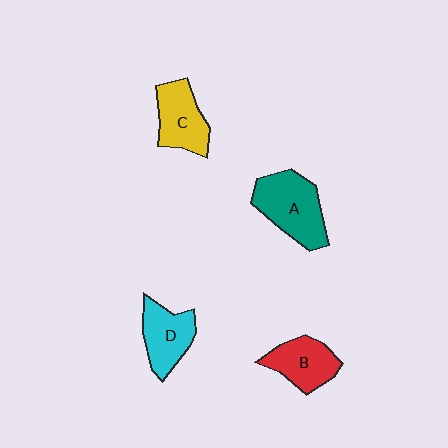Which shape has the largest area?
Shape A (teal).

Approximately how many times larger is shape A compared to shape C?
Approximately 1.3 times.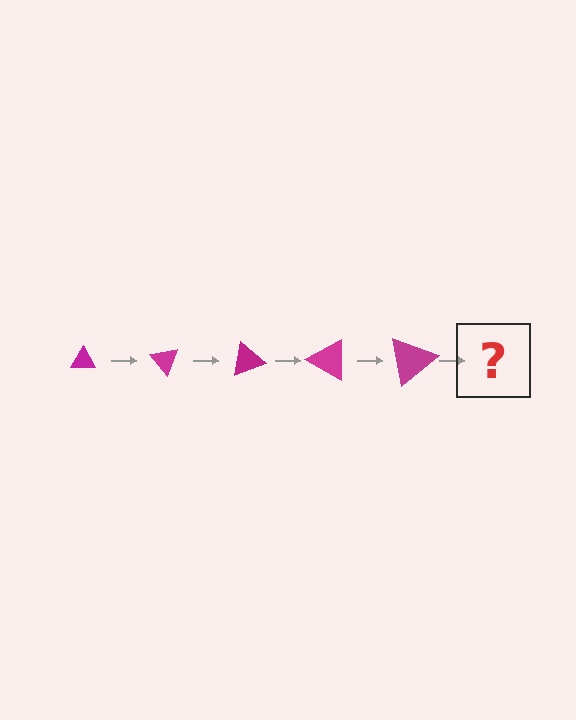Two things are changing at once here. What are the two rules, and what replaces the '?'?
The two rules are that the triangle grows larger each step and it rotates 50 degrees each step. The '?' should be a triangle, larger than the previous one and rotated 250 degrees from the start.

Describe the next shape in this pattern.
It should be a triangle, larger than the previous one and rotated 250 degrees from the start.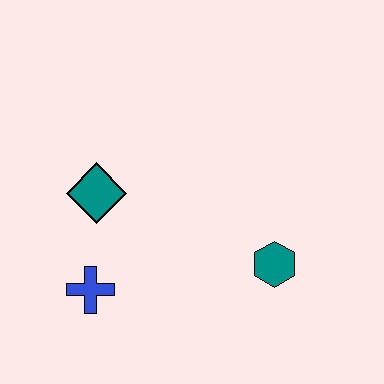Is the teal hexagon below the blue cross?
No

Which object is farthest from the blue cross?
The teal hexagon is farthest from the blue cross.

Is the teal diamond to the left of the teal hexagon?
Yes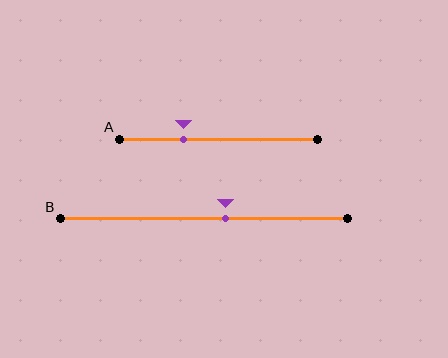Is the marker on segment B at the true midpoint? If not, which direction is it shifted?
No, the marker on segment B is shifted to the right by about 8% of the segment length.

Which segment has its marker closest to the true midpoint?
Segment B has its marker closest to the true midpoint.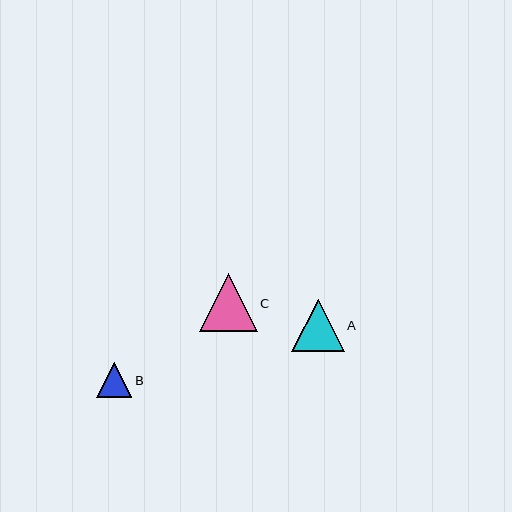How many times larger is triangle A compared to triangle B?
Triangle A is approximately 1.5 times the size of triangle B.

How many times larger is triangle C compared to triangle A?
Triangle C is approximately 1.1 times the size of triangle A.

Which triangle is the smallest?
Triangle B is the smallest with a size of approximately 35 pixels.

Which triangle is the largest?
Triangle C is the largest with a size of approximately 58 pixels.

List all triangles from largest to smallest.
From largest to smallest: C, A, B.